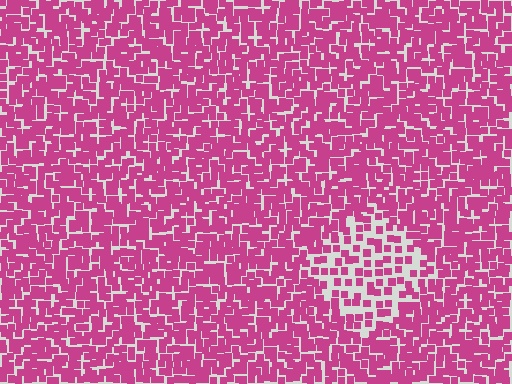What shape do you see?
I see a diamond.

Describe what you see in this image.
The image contains small magenta elements arranged at two different densities. A diamond-shaped region is visible where the elements are less densely packed than the surrounding area.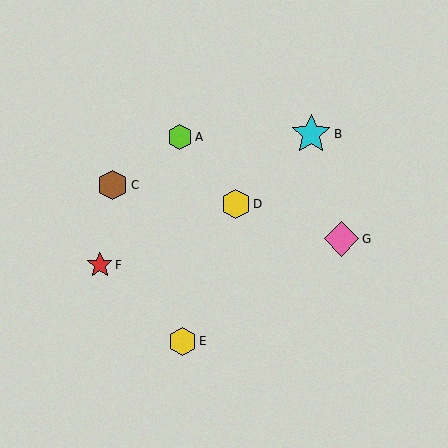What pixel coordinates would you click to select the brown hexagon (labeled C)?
Click at (113, 185) to select the brown hexagon C.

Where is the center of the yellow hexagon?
The center of the yellow hexagon is at (236, 204).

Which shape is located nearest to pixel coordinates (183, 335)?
The yellow hexagon (labeled E) at (182, 341) is nearest to that location.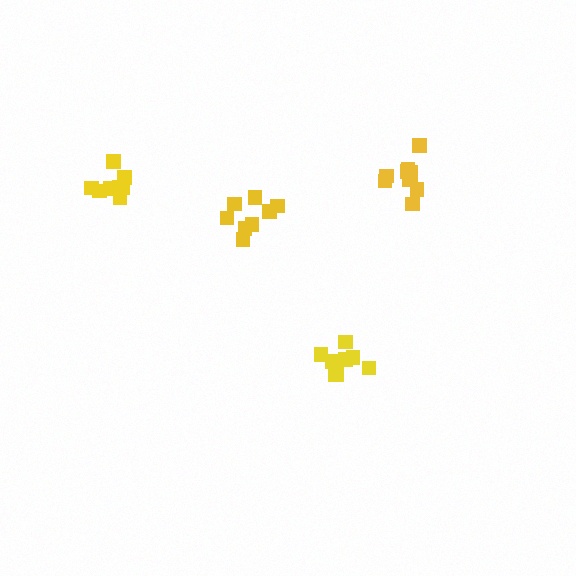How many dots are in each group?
Group 1: 8 dots, Group 2: 11 dots, Group 3: 8 dots, Group 4: 8 dots (35 total).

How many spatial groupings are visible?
There are 4 spatial groupings.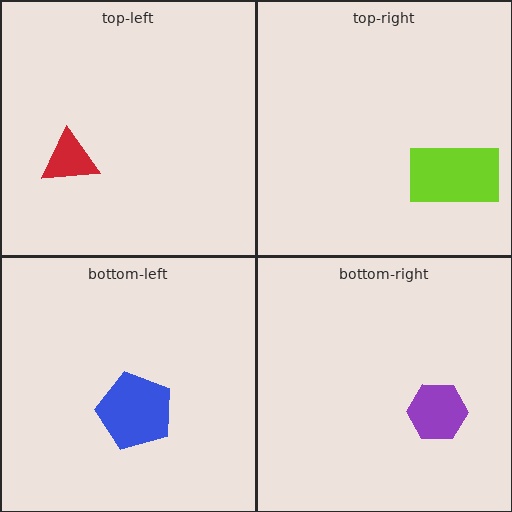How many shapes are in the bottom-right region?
1.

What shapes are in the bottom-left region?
The blue pentagon.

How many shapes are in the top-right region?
1.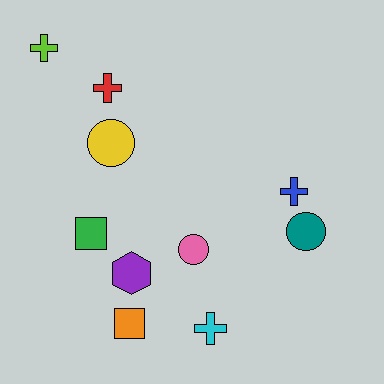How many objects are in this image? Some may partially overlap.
There are 10 objects.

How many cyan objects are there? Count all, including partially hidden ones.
There is 1 cyan object.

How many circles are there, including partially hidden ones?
There are 3 circles.